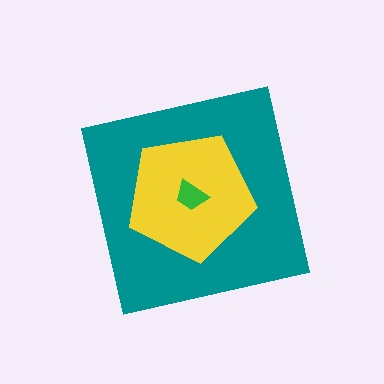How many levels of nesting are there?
3.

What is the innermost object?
The green trapezoid.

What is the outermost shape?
The teal square.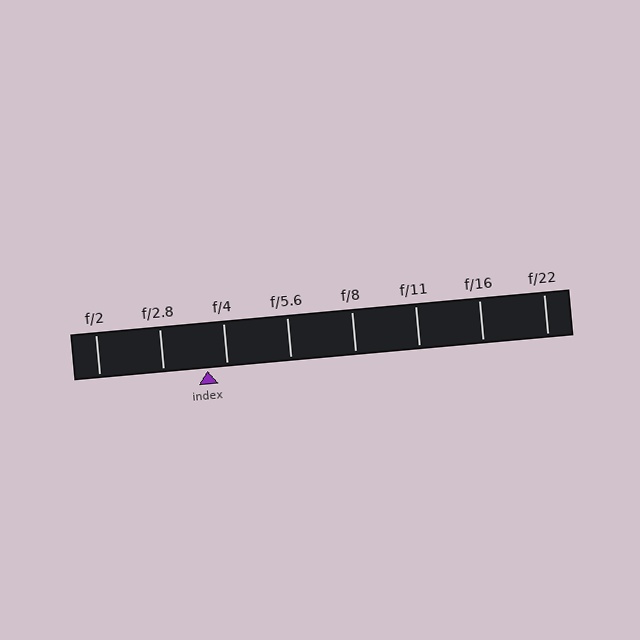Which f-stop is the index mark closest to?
The index mark is closest to f/4.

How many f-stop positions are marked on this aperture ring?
There are 8 f-stop positions marked.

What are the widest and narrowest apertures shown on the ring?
The widest aperture shown is f/2 and the narrowest is f/22.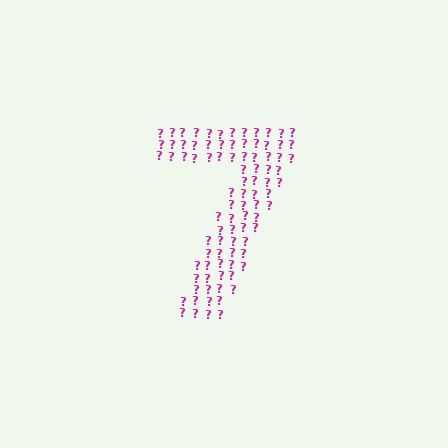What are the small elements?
The small elements are question marks.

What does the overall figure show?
The overall figure shows the digit 7.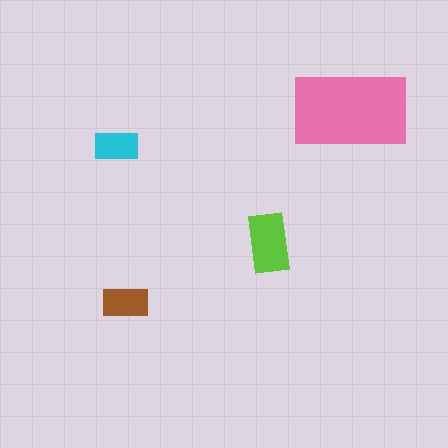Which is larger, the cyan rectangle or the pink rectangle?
The pink one.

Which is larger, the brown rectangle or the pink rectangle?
The pink one.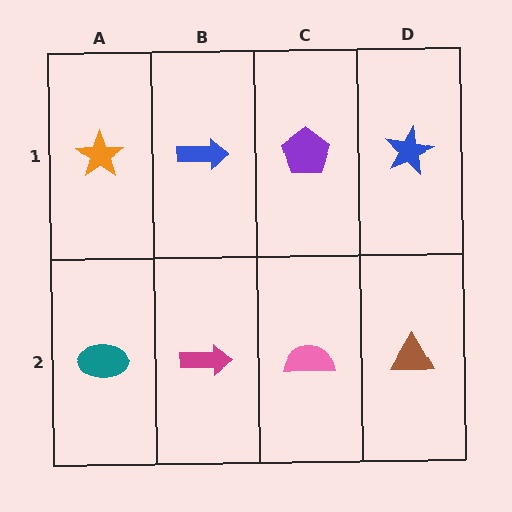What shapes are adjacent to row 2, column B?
A blue arrow (row 1, column B), a teal ellipse (row 2, column A), a pink semicircle (row 2, column C).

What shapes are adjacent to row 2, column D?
A blue star (row 1, column D), a pink semicircle (row 2, column C).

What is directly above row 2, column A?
An orange star.